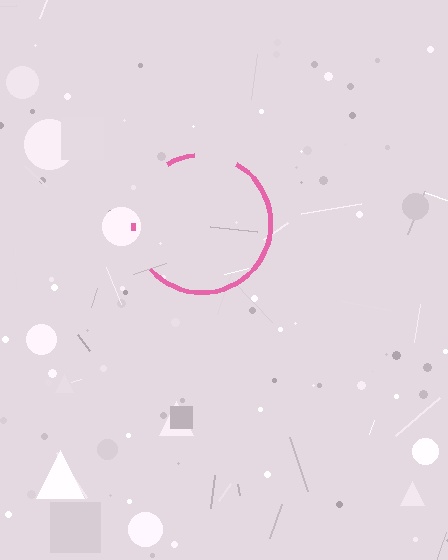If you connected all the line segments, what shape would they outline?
They would outline a circle.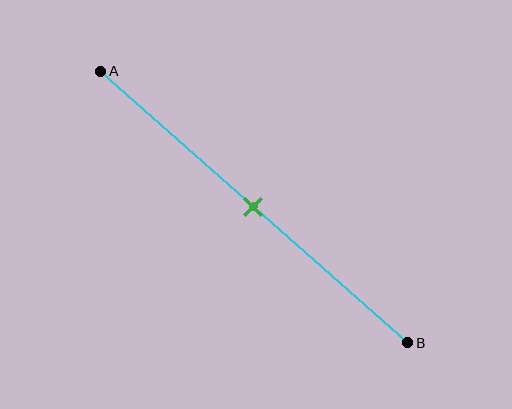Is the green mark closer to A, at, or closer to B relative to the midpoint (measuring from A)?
The green mark is approximately at the midpoint of segment AB.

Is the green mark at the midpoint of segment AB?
Yes, the mark is approximately at the midpoint.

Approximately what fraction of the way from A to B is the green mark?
The green mark is approximately 50% of the way from A to B.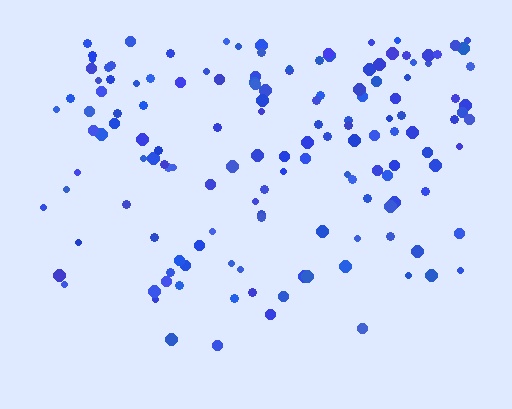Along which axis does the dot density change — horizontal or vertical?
Vertical.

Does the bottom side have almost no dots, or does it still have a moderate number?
Still a moderate number, just noticeably fewer than the top.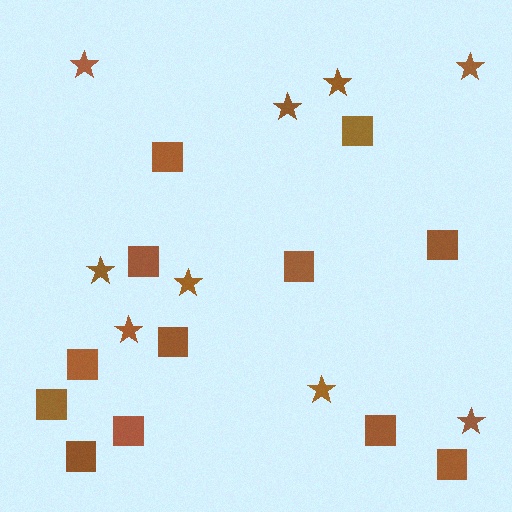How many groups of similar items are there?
There are 2 groups: one group of squares (12) and one group of stars (9).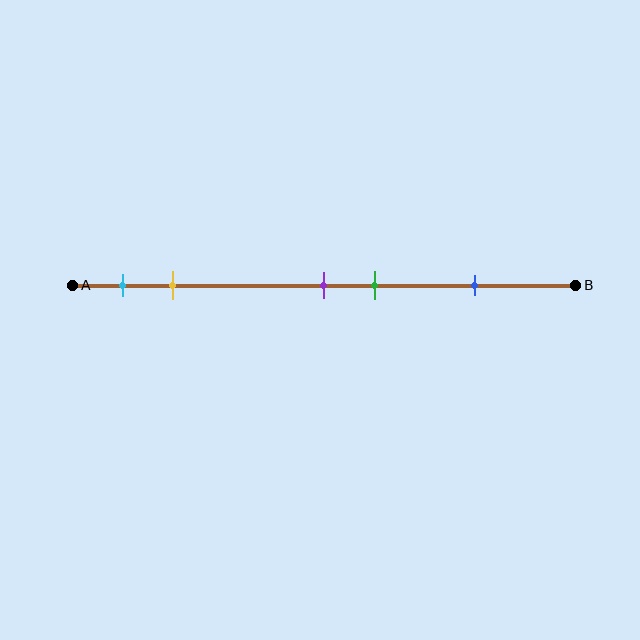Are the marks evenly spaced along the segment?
No, the marks are not evenly spaced.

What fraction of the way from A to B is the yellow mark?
The yellow mark is approximately 20% (0.2) of the way from A to B.